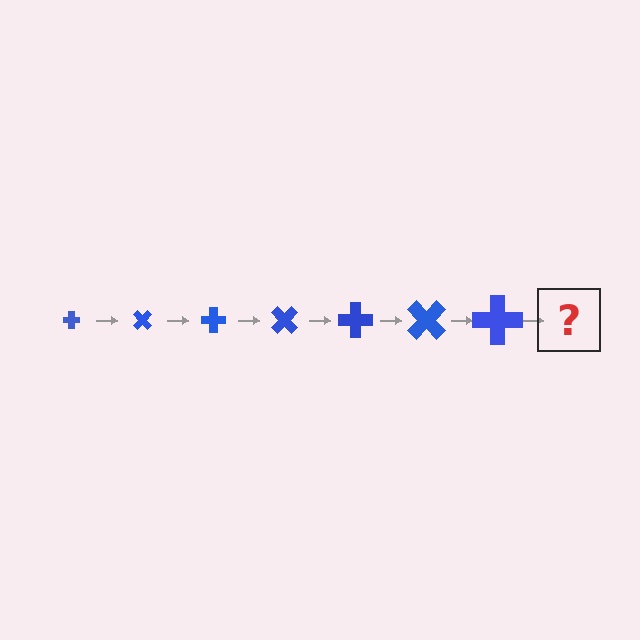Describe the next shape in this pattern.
It should be a cross, larger than the previous one and rotated 315 degrees from the start.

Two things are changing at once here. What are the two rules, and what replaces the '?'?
The two rules are that the cross grows larger each step and it rotates 45 degrees each step. The '?' should be a cross, larger than the previous one and rotated 315 degrees from the start.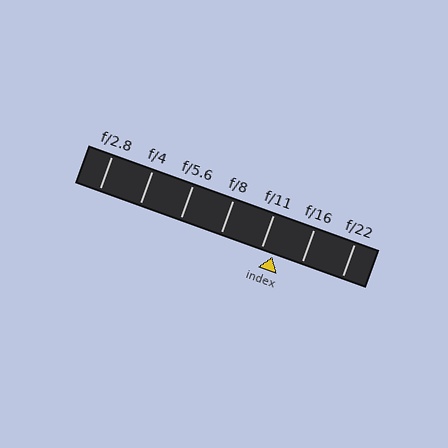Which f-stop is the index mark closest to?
The index mark is closest to f/11.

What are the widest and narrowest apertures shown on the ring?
The widest aperture shown is f/2.8 and the narrowest is f/22.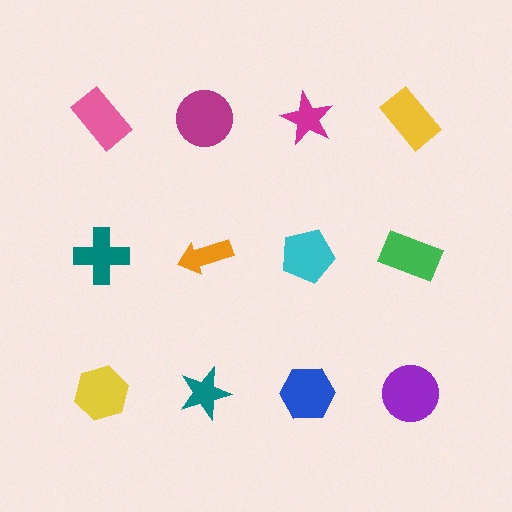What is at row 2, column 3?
A cyan pentagon.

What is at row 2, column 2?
An orange arrow.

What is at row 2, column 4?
A green rectangle.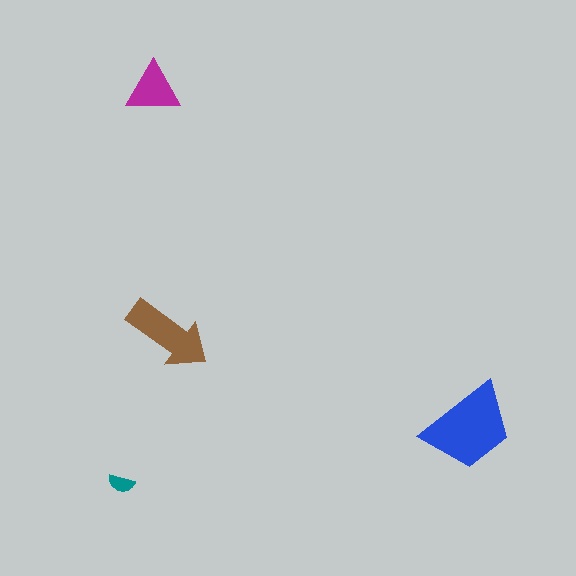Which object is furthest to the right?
The blue trapezoid is rightmost.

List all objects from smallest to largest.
The teal semicircle, the magenta triangle, the brown arrow, the blue trapezoid.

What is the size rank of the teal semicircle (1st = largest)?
4th.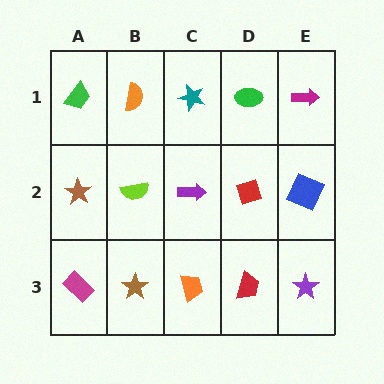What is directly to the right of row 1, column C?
A green ellipse.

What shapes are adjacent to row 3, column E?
A blue square (row 2, column E), a red trapezoid (row 3, column D).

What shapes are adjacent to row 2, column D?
A green ellipse (row 1, column D), a red trapezoid (row 3, column D), a purple arrow (row 2, column C), a blue square (row 2, column E).